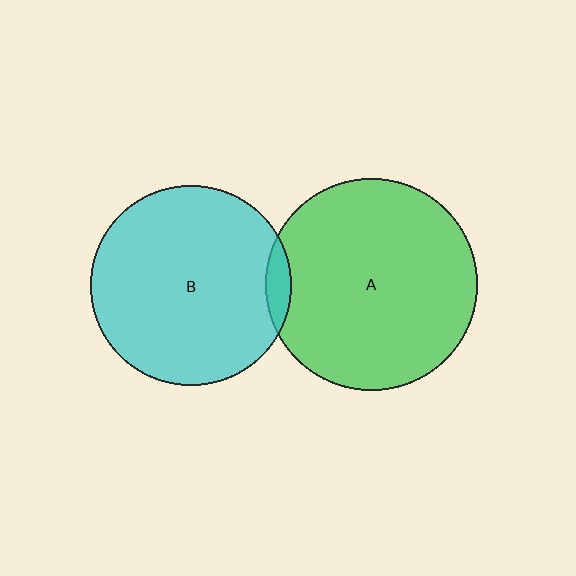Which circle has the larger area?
Circle A (green).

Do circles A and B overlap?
Yes.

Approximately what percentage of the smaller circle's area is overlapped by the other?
Approximately 5%.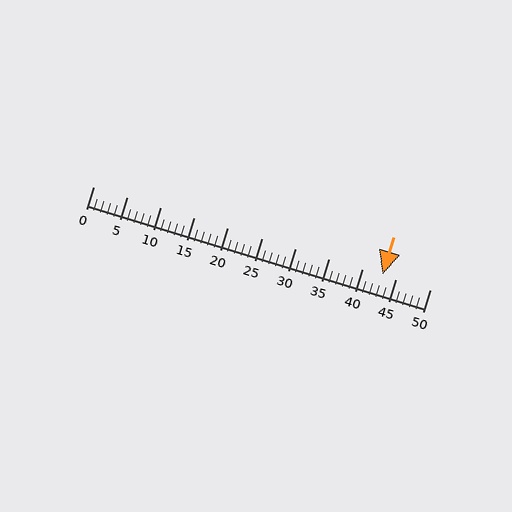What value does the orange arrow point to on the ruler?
The orange arrow points to approximately 43.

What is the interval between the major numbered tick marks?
The major tick marks are spaced 5 units apart.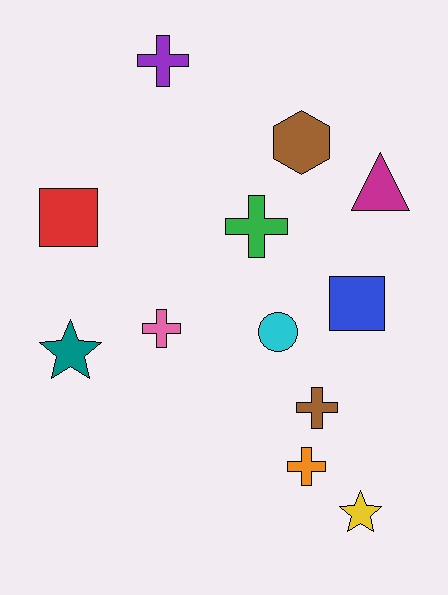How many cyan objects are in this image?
There is 1 cyan object.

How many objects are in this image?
There are 12 objects.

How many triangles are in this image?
There is 1 triangle.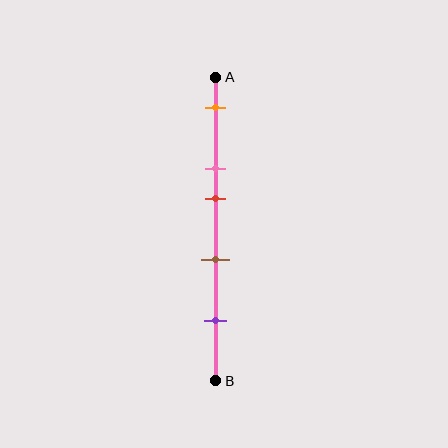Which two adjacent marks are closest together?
The pink and red marks are the closest adjacent pair.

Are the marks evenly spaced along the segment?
No, the marks are not evenly spaced.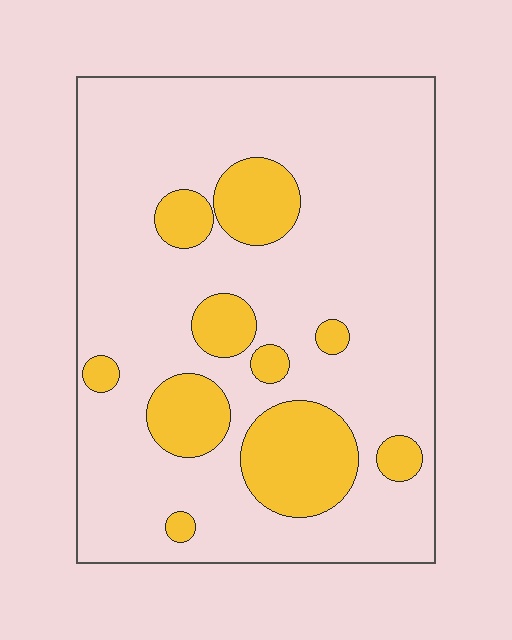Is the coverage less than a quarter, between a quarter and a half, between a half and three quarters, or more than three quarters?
Less than a quarter.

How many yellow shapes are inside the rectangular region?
10.